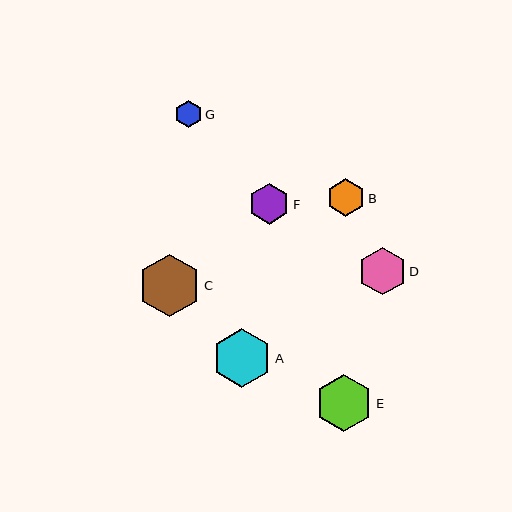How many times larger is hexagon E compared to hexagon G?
Hexagon E is approximately 2.1 times the size of hexagon G.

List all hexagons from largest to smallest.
From largest to smallest: C, A, E, D, F, B, G.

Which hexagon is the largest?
Hexagon C is the largest with a size of approximately 63 pixels.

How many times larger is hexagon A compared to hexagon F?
Hexagon A is approximately 1.4 times the size of hexagon F.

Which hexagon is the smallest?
Hexagon G is the smallest with a size of approximately 27 pixels.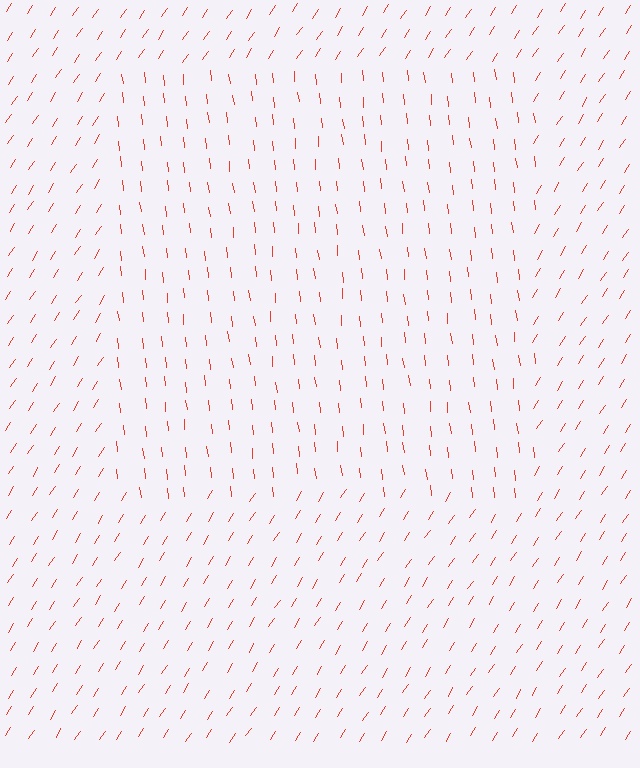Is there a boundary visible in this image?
Yes, there is a texture boundary formed by a change in line orientation.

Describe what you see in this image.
The image is filled with small red line segments. A rectangle region in the image has lines oriented differently from the surrounding lines, creating a visible texture boundary.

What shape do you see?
I see a rectangle.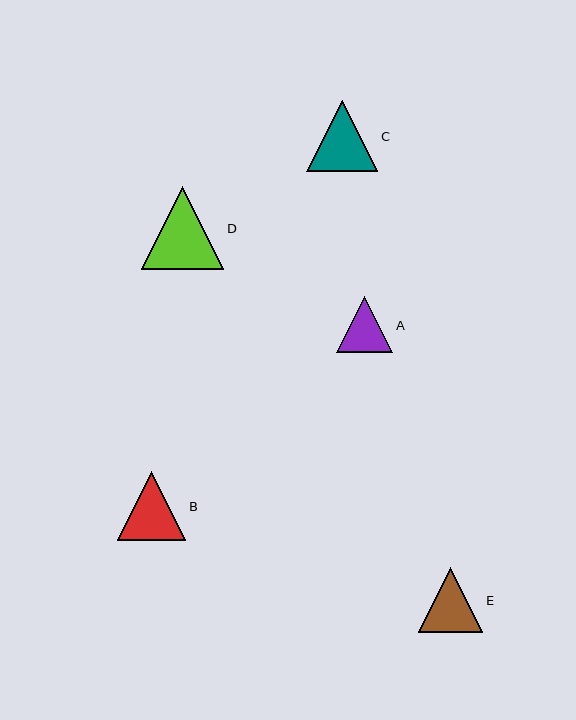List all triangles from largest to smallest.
From largest to smallest: D, C, B, E, A.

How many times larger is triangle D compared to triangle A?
Triangle D is approximately 1.5 times the size of triangle A.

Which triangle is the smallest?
Triangle A is the smallest with a size of approximately 56 pixels.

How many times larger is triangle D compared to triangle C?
Triangle D is approximately 1.2 times the size of triangle C.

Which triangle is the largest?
Triangle D is the largest with a size of approximately 83 pixels.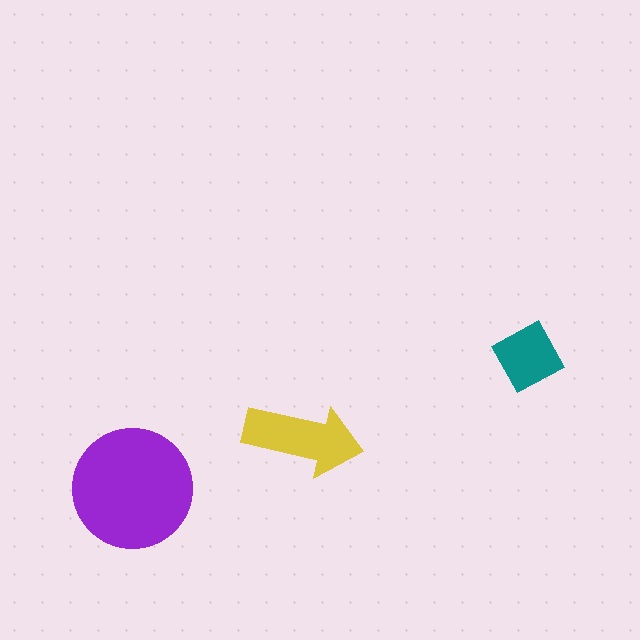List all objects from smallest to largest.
The teal diamond, the yellow arrow, the purple circle.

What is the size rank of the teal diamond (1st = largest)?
3rd.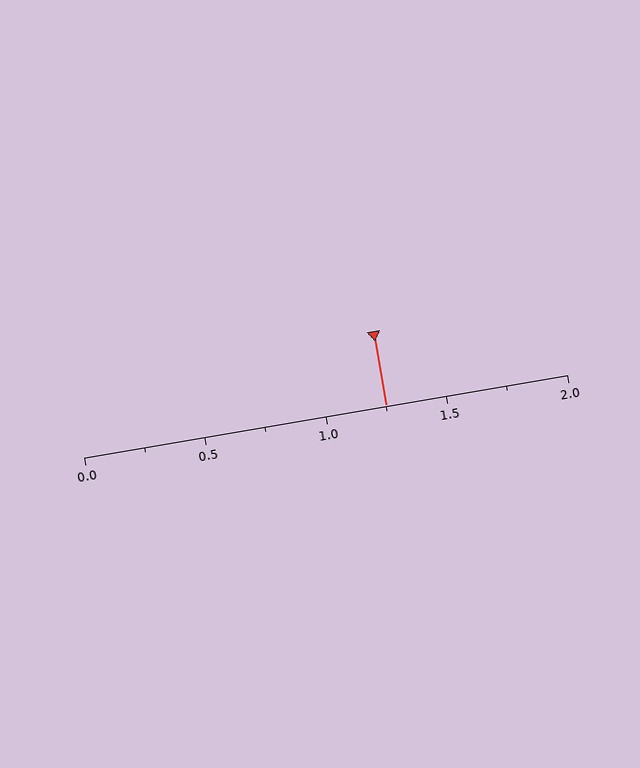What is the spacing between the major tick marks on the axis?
The major ticks are spaced 0.5 apart.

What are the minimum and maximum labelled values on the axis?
The axis runs from 0.0 to 2.0.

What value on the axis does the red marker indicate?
The marker indicates approximately 1.25.